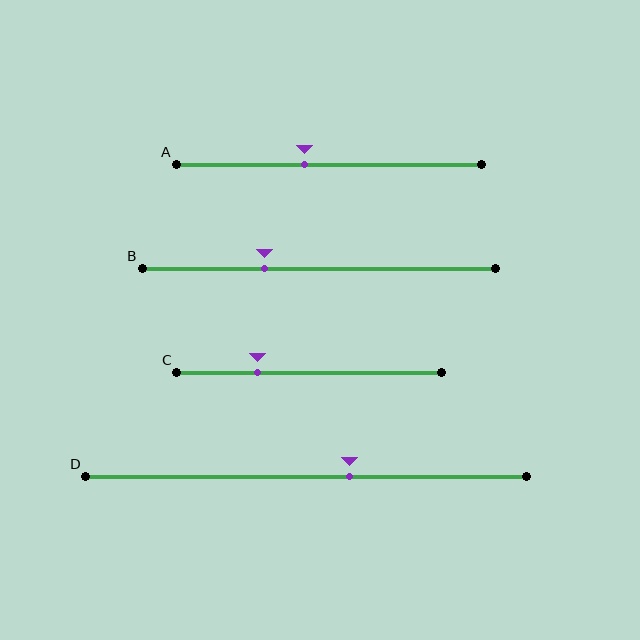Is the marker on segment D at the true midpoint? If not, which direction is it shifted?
No, the marker on segment D is shifted to the right by about 10% of the segment length.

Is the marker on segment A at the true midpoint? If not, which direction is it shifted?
No, the marker on segment A is shifted to the left by about 8% of the segment length.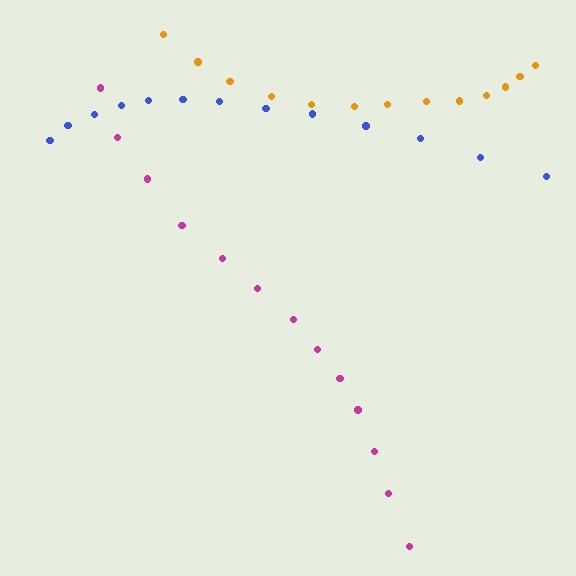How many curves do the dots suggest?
There are 3 distinct paths.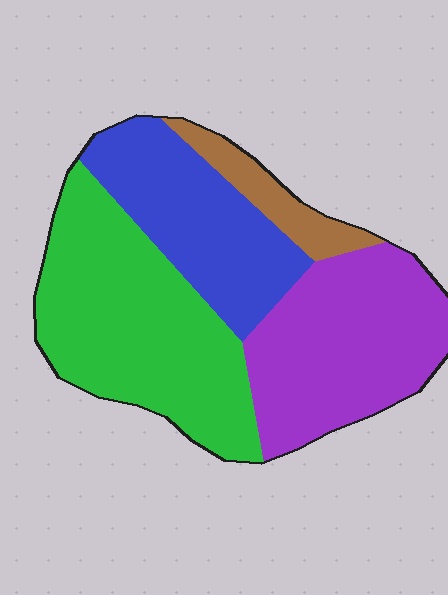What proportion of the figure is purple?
Purple takes up about one third (1/3) of the figure.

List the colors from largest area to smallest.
From largest to smallest: green, purple, blue, brown.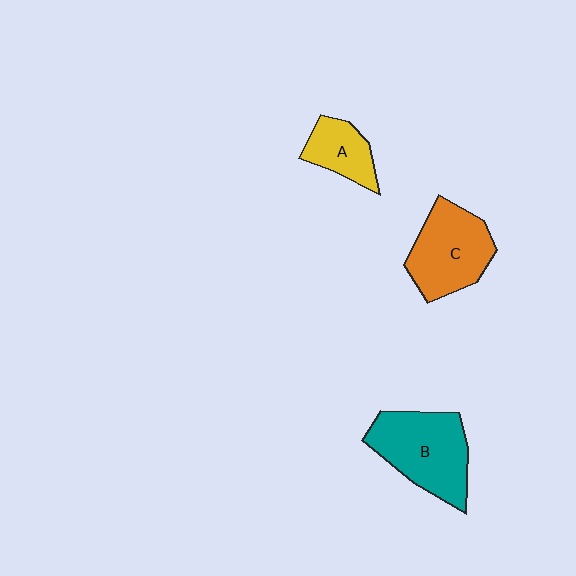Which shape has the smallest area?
Shape A (yellow).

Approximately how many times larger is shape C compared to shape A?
Approximately 1.8 times.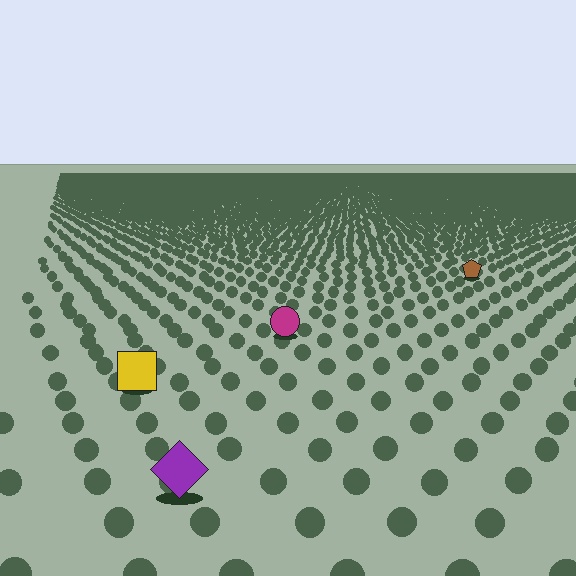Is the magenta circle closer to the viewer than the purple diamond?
No. The purple diamond is closer — you can tell from the texture gradient: the ground texture is coarser near it.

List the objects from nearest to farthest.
From nearest to farthest: the purple diamond, the yellow square, the magenta circle, the brown pentagon.